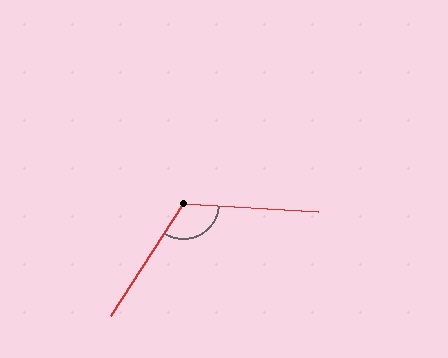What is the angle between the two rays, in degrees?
Approximately 119 degrees.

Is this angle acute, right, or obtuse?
It is obtuse.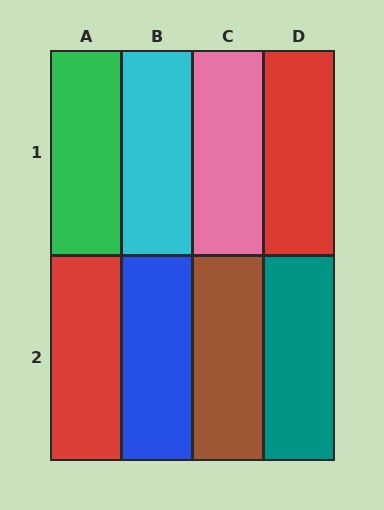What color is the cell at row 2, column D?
Teal.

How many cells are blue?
1 cell is blue.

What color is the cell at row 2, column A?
Red.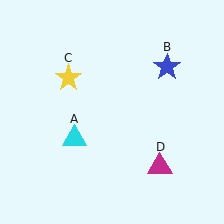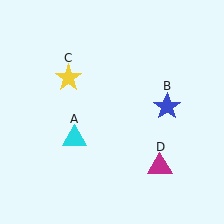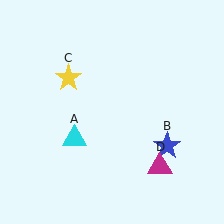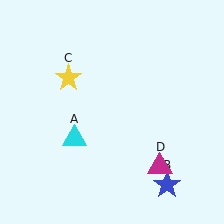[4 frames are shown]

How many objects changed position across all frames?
1 object changed position: blue star (object B).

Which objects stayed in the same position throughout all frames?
Cyan triangle (object A) and yellow star (object C) and magenta triangle (object D) remained stationary.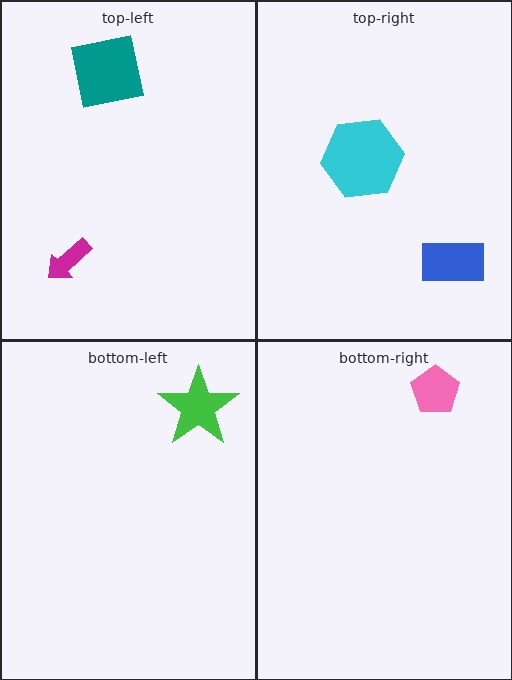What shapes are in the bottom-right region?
The pink pentagon.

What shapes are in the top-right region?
The cyan hexagon, the blue rectangle.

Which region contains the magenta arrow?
The top-left region.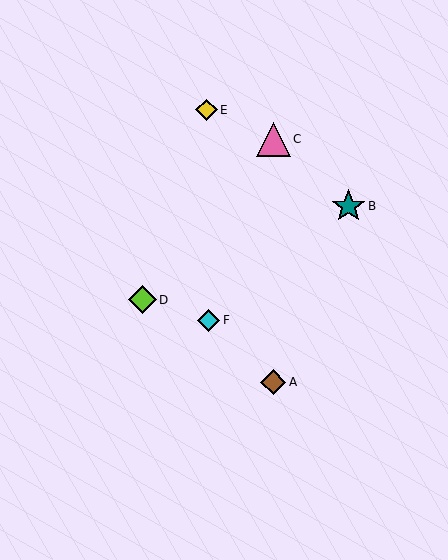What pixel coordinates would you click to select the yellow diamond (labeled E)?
Click at (206, 110) to select the yellow diamond E.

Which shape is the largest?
The pink triangle (labeled C) is the largest.